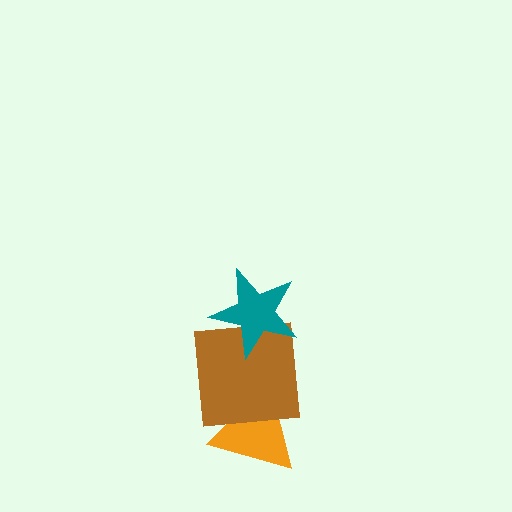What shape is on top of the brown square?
The teal star is on top of the brown square.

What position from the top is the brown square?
The brown square is 2nd from the top.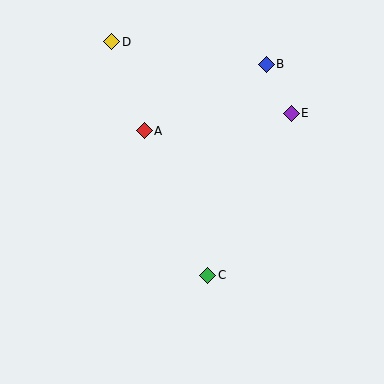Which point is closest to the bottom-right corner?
Point C is closest to the bottom-right corner.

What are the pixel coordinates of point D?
Point D is at (112, 42).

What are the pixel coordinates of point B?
Point B is at (266, 64).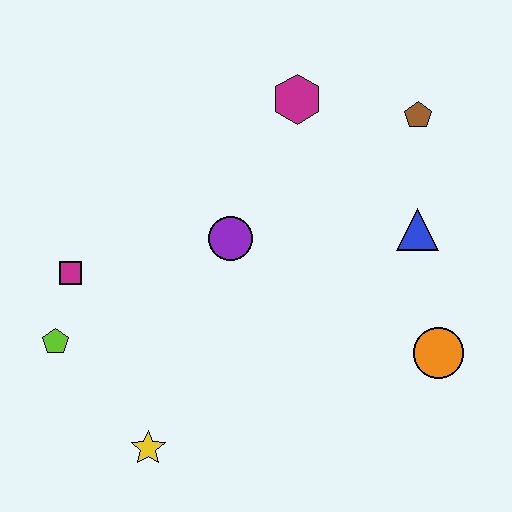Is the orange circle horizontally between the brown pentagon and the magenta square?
No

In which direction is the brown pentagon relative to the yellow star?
The brown pentagon is above the yellow star.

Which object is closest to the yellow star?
The lime pentagon is closest to the yellow star.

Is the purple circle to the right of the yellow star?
Yes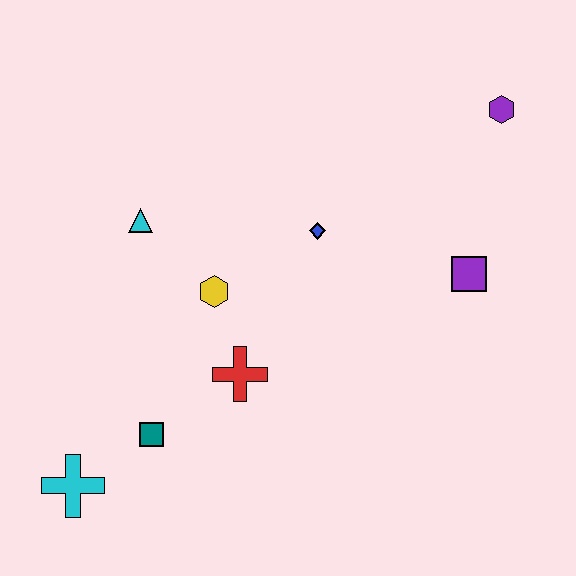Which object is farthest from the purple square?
The cyan cross is farthest from the purple square.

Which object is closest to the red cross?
The yellow hexagon is closest to the red cross.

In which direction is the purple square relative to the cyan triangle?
The purple square is to the right of the cyan triangle.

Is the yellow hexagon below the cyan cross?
No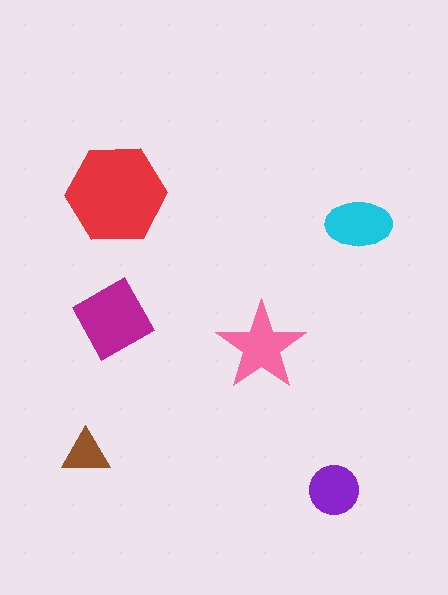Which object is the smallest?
The brown triangle.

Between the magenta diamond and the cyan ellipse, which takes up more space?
The magenta diamond.